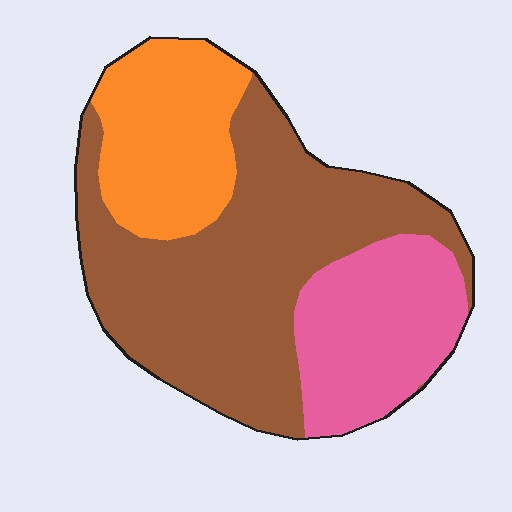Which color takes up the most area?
Brown, at roughly 55%.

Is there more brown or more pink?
Brown.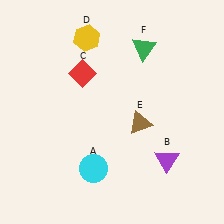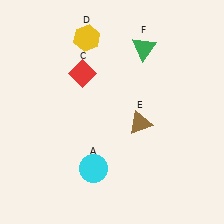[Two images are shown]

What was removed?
The purple triangle (B) was removed in Image 2.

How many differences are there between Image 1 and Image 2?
There is 1 difference between the two images.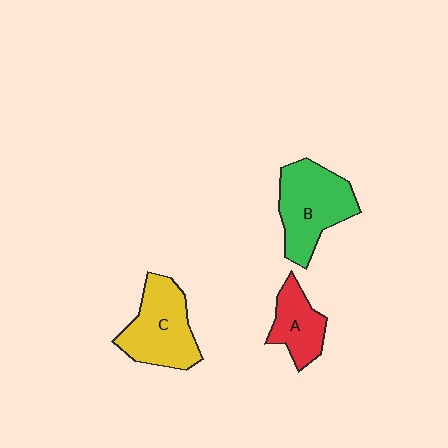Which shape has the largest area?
Shape B (green).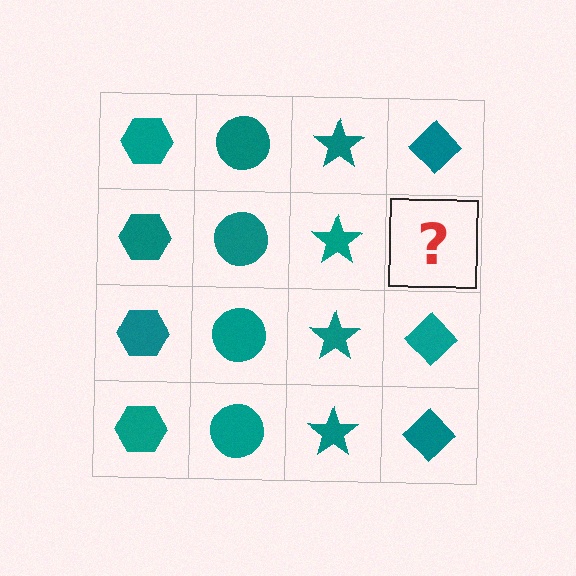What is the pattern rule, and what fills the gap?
The rule is that each column has a consistent shape. The gap should be filled with a teal diamond.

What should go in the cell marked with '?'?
The missing cell should contain a teal diamond.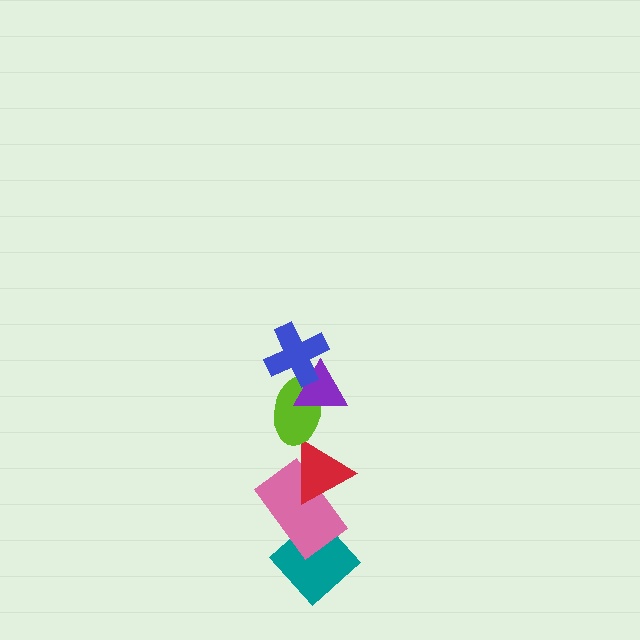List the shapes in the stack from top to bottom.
From top to bottom: the blue cross, the purple triangle, the lime ellipse, the red triangle, the pink rectangle, the teal diamond.